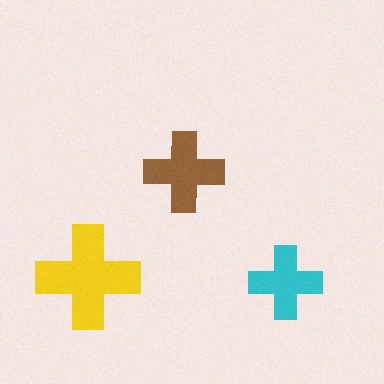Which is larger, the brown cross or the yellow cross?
The yellow one.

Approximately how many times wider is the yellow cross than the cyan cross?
About 1.5 times wider.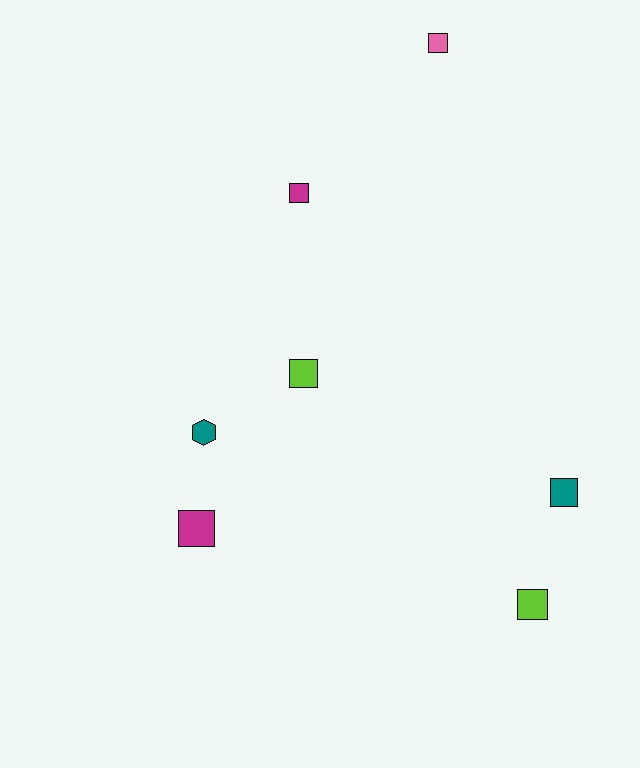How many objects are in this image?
There are 7 objects.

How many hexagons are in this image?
There is 1 hexagon.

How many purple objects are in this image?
There are no purple objects.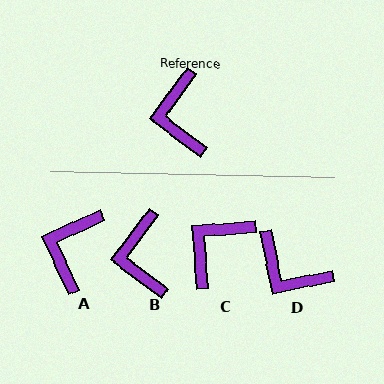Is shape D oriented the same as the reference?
No, it is off by about 48 degrees.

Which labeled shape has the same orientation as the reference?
B.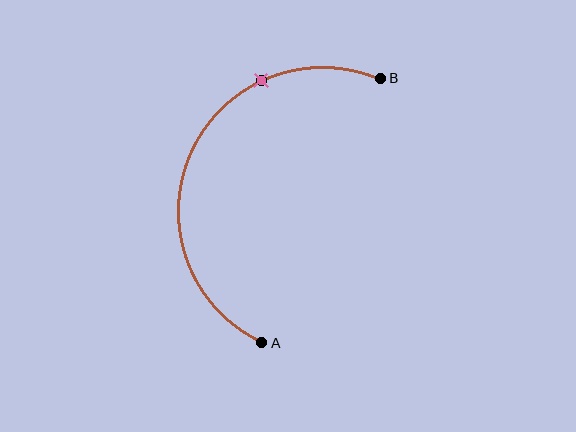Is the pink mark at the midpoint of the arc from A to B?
No. The pink mark lies on the arc but is closer to endpoint B. The arc midpoint would be at the point on the curve equidistant along the arc from both A and B.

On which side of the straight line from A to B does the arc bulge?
The arc bulges to the left of the straight line connecting A and B.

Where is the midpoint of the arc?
The arc midpoint is the point on the curve farthest from the straight line joining A and B. It sits to the left of that line.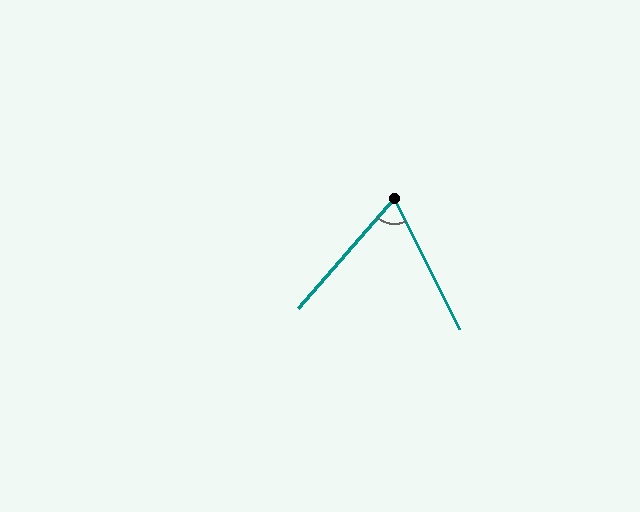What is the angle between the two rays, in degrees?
Approximately 68 degrees.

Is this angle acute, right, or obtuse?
It is acute.